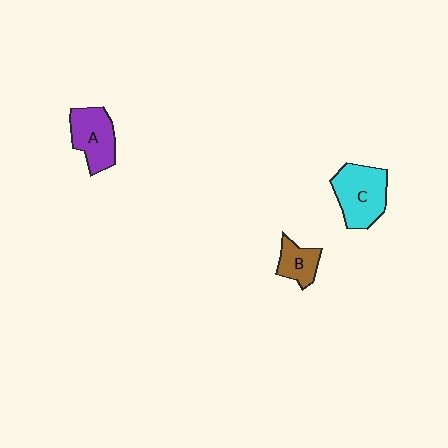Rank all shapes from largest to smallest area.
From largest to smallest: C (cyan), A (purple), B (brown).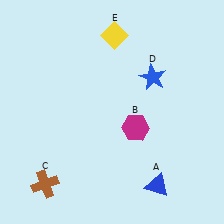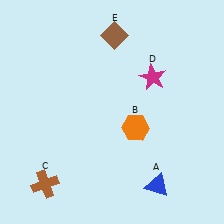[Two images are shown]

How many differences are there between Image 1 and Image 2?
There are 3 differences between the two images.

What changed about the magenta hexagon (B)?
In Image 1, B is magenta. In Image 2, it changed to orange.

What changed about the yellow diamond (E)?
In Image 1, E is yellow. In Image 2, it changed to brown.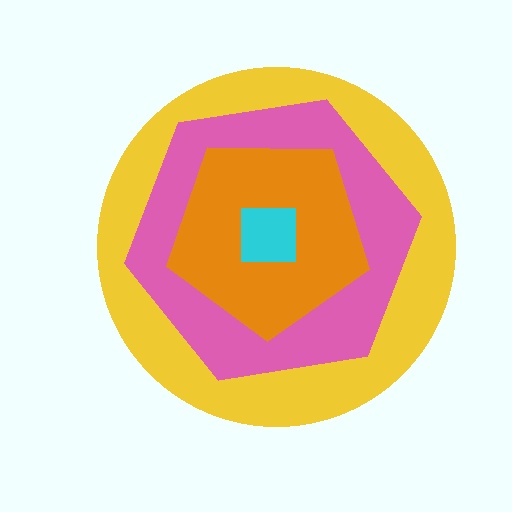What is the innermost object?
The cyan square.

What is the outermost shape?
The yellow circle.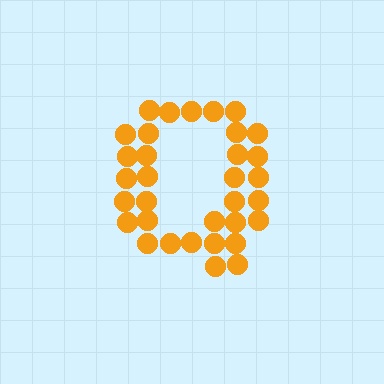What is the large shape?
The large shape is the letter Q.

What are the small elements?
The small elements are circles.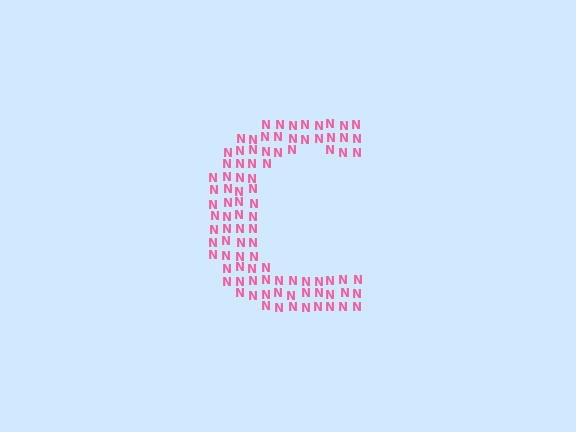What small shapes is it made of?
It is made of small letter N's.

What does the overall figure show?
The overall figure shows the letter C.